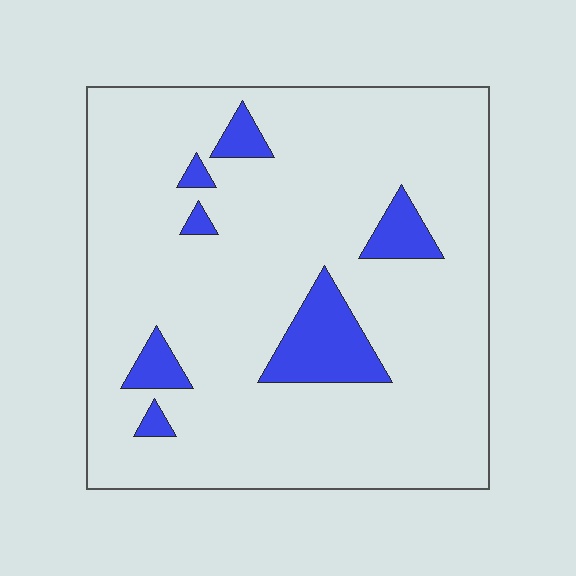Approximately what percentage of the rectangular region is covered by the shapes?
Approximately 10%.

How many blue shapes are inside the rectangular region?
7.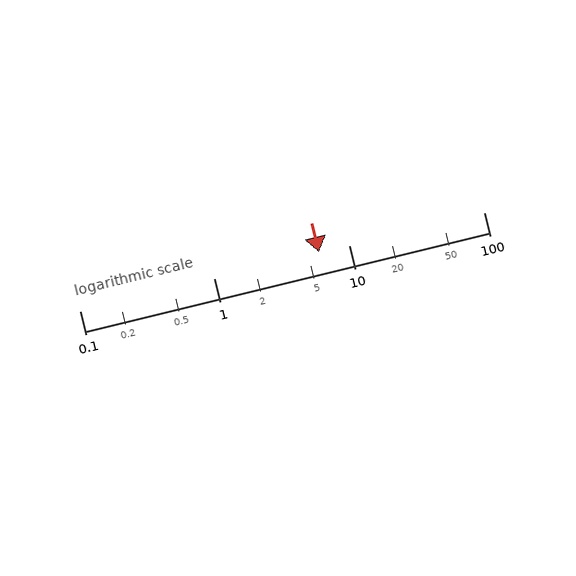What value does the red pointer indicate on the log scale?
The pointer indicates approximately 6.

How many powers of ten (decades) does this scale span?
The scale spans 3 decades, from 0.1 to 100.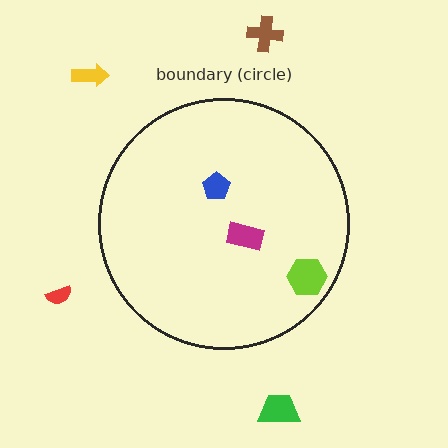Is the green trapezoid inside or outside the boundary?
Outside.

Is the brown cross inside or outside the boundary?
Outside.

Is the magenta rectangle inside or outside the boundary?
Inside.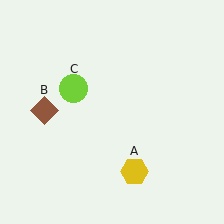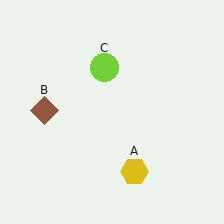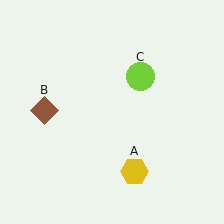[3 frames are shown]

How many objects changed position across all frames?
1 object changed position: lime circle (object C).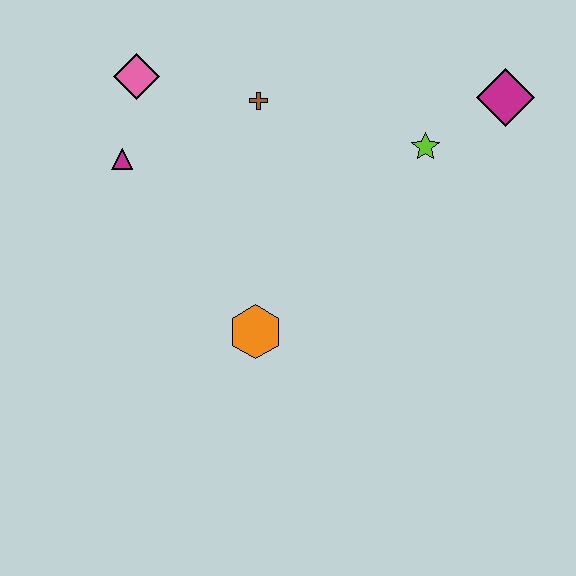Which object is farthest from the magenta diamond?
The magenta triangle is farthest from the magenta diamond.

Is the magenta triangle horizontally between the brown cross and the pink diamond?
No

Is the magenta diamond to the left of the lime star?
No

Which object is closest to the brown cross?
The pink diamond is closest to the brown cross.